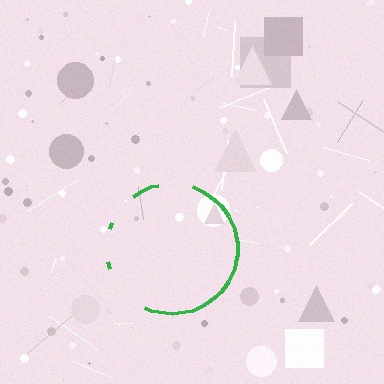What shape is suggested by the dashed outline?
The dashed outline suggests a circle.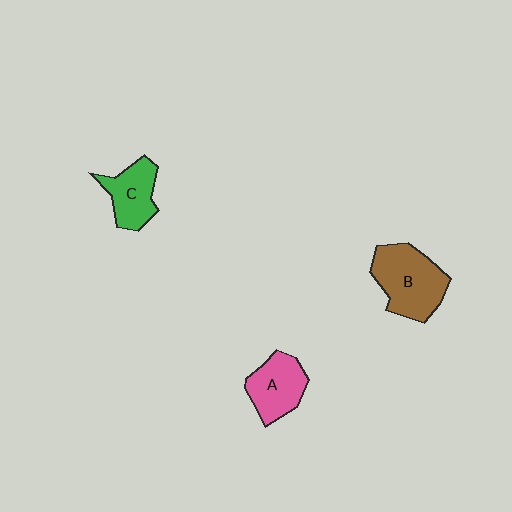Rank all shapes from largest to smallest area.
From largest to smallest: B (brown), A (pink), C (green).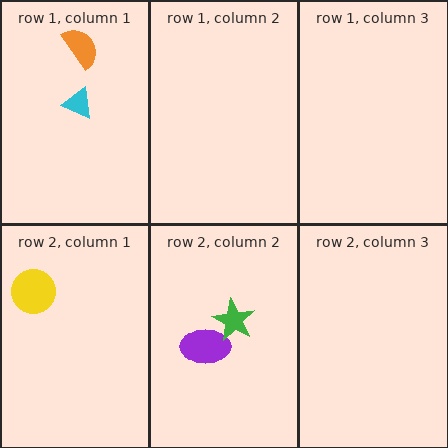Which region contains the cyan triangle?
The row 1, column 1 region.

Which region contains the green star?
The row 2, column 2 region.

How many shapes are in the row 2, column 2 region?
2.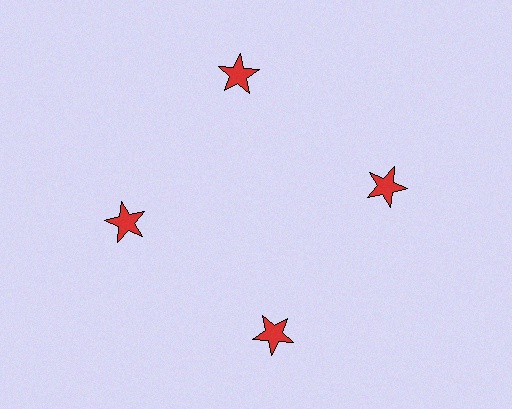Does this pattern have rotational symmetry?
Yes, this pattern has 4-fold rotational symmetry. It looks the same after rotating 90 degrees around the center.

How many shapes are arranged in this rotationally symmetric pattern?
There are 4 shapes, arranged in 4 groups of 1.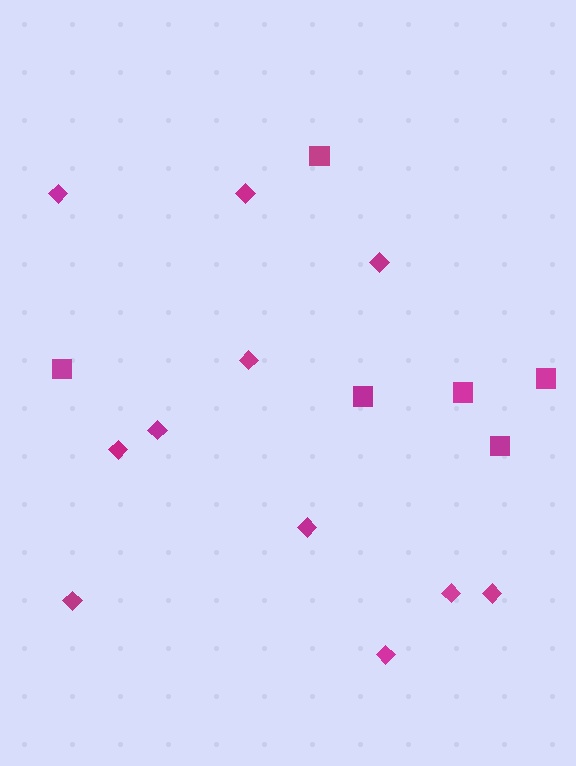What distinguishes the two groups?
There are 2 groups: one group of squares (6) and one group of diamonds (11).